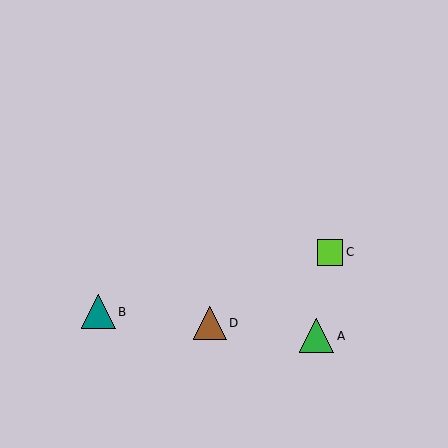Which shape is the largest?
The green triangle (labeled A) is the largest.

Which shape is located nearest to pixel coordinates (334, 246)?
The lime square (labeled C) at (330, 252) is nearest to that location.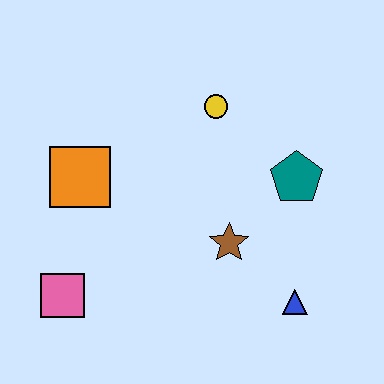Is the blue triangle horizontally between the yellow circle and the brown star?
No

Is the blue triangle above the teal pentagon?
No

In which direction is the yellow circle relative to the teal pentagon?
The yellow circle is to the left of the teal pentagon.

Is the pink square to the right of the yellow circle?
No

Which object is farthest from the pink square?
The teal pentagon is farthest from the pink square.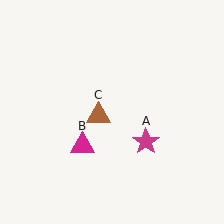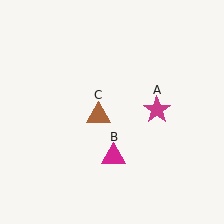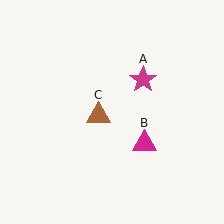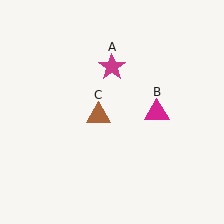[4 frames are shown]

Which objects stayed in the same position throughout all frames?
Brown triangle (object C) remained stationary.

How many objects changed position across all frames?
2 objects changed position: magenta star (object A), magenta triangle (object B).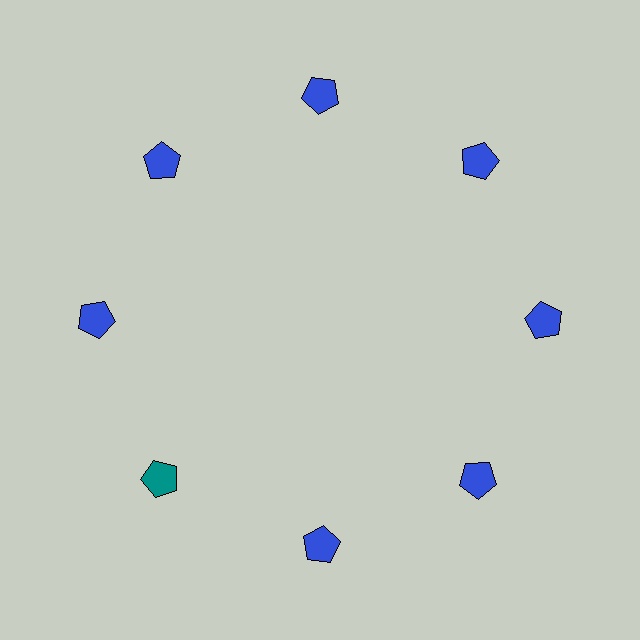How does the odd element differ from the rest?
It has a different color: teal instead of blue.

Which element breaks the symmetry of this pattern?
The teal pentagon at roughly the 8 o'clock position breaks the symmetry. All other shapes are blue pentagons.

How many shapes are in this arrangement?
There are 8 shapes arranged in a ring pattern.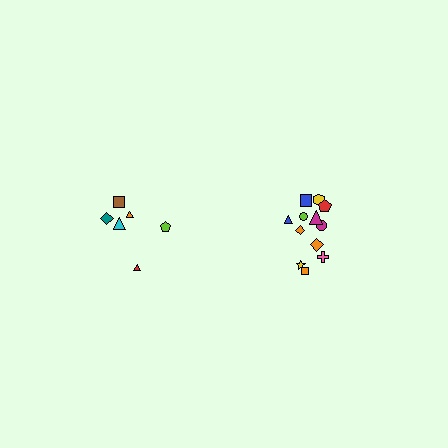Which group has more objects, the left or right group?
The right group.